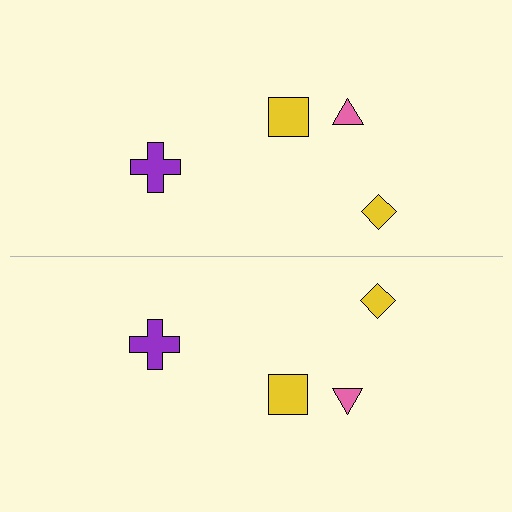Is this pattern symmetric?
Yes, this pattern has bilateral (reflection) symmetry.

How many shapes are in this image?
There are 8 shapes in this image.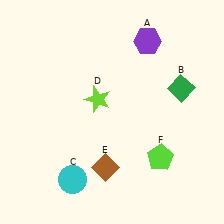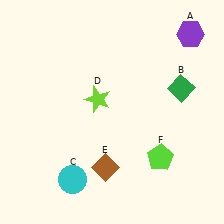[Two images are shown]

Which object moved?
The purple hexagon (A) moved right.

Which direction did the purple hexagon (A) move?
The purple hexagon (A) moved right.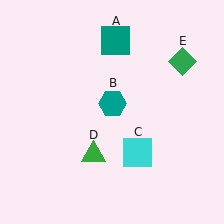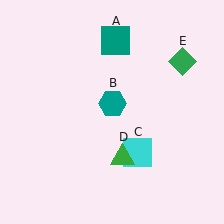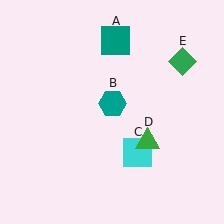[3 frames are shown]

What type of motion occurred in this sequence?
The green triangle (object D) rotated counterclockwise around the center of the scene.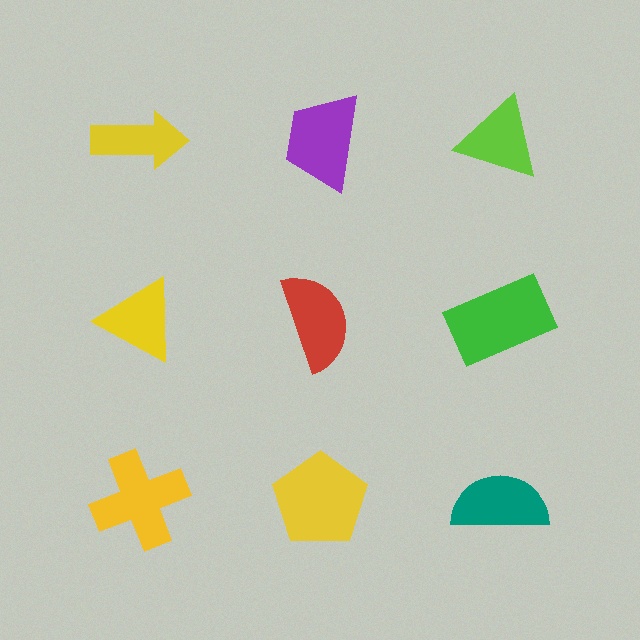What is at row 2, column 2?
A red semicircle.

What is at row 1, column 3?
A lime triangle.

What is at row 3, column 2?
A yellow pentagon.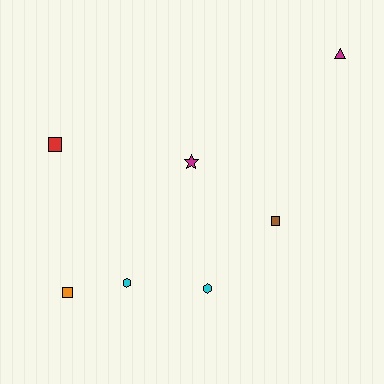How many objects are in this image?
There are 7 objects.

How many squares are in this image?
There are 3 squares.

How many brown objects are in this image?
There is 1 brown object.